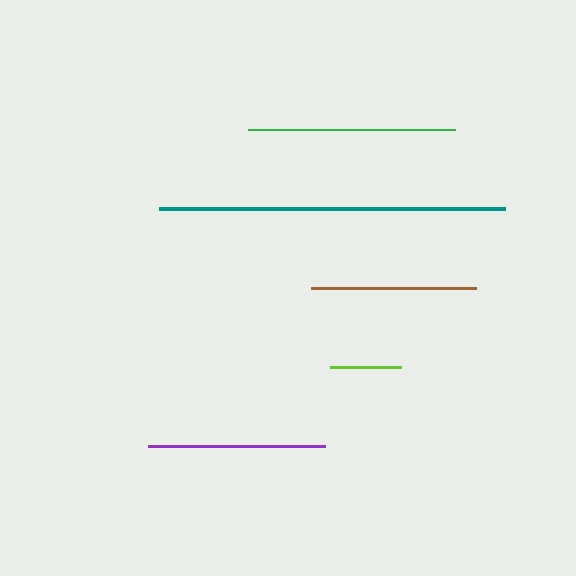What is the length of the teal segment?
The teal segment is approximately 346 pixels long.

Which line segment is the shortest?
The lime line is the shortest at approximately 71 pixels.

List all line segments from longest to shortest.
From longest to shortest: teal, green, purple, brown, lime.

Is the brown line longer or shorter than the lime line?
The brown line is longer than the lime line.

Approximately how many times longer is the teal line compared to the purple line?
The teal line is approximately 2.0 times the length of the purple line.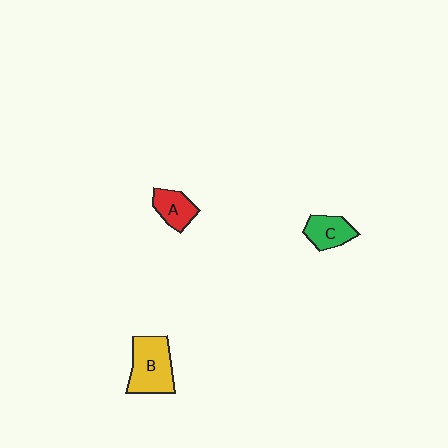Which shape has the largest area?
Shape B (yellow).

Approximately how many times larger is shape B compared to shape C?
Approximately 1.7 times.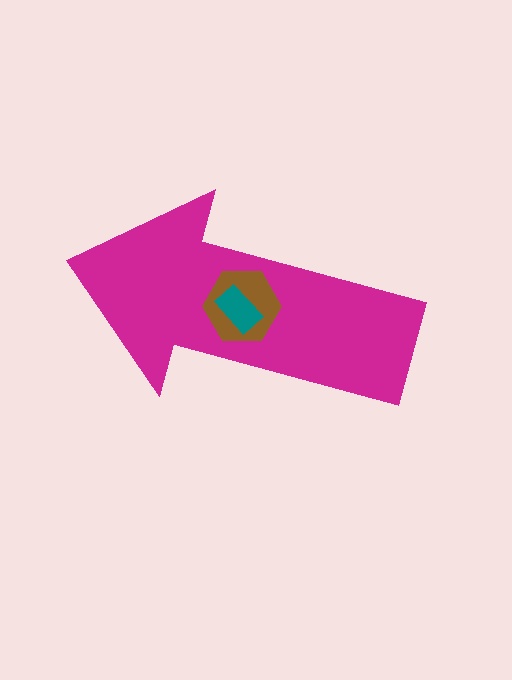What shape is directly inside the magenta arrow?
The brown hexagon.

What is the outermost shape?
The magenta arrow.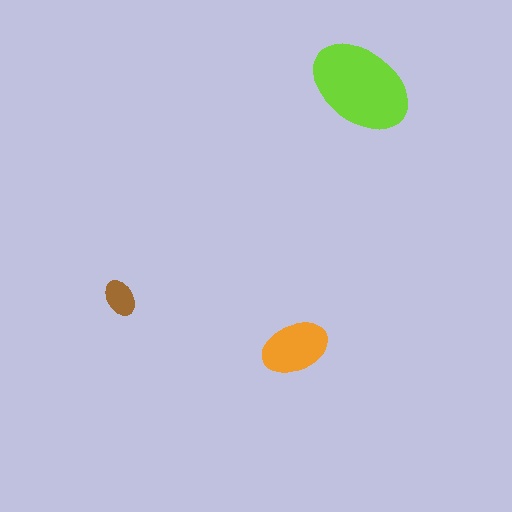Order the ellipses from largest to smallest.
the lime one, the orange one, the brown one.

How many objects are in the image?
There are 3 objects in the image.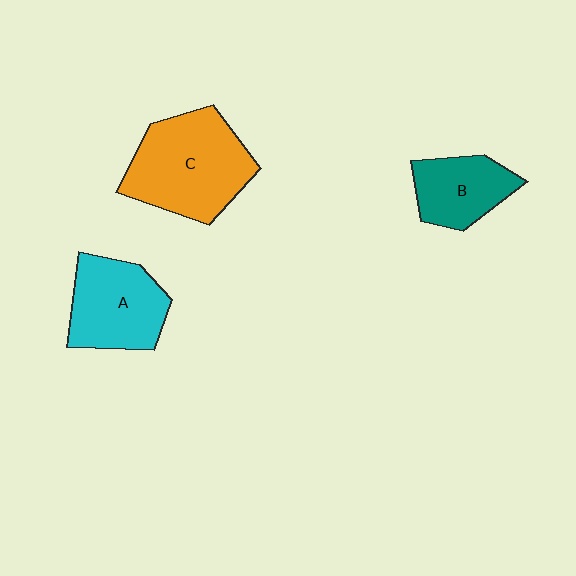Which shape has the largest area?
Shape C (orange).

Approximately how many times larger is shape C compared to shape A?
Approximately 1.3 times.